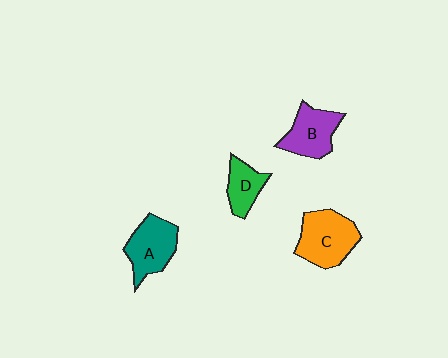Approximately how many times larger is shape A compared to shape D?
Approximately 1.5 times.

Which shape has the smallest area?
Shape D (green).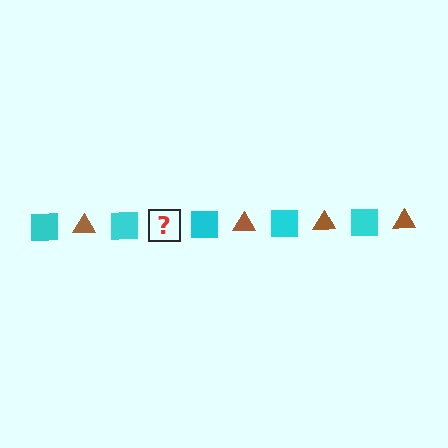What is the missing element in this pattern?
The missing element is a brown triangle.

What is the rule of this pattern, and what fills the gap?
The rule is that the pattern alternates between cyan square and brown triangle. The gap should be filled with a brown triangle.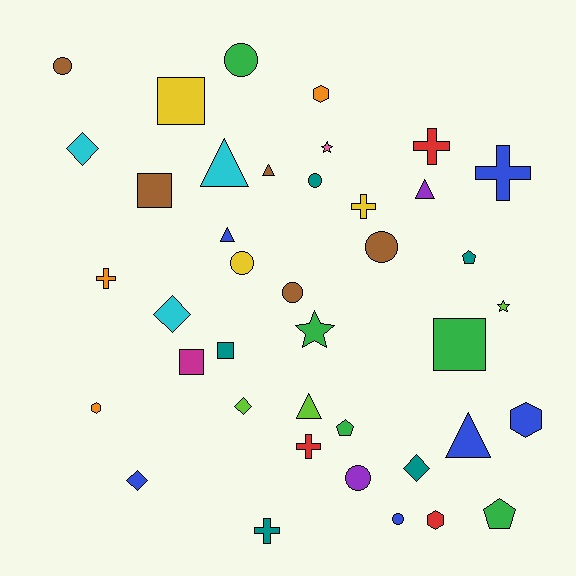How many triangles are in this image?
There are 6 triangles.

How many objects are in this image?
There are 40 objects.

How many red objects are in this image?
There are 3 red objects.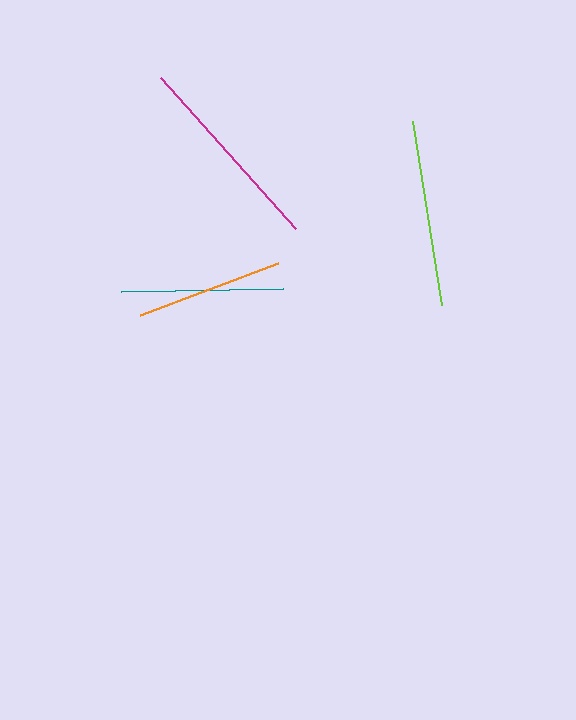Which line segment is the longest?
The magenta line is the longest at approximately 202 pixels.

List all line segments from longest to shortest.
From longest to shortest: magenta, lime, teal, orange.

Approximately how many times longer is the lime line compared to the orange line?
The lime line is approximately 1.3 times the length of the orange line.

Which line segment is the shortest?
The orange line is the shortest at approximately 148 pixels.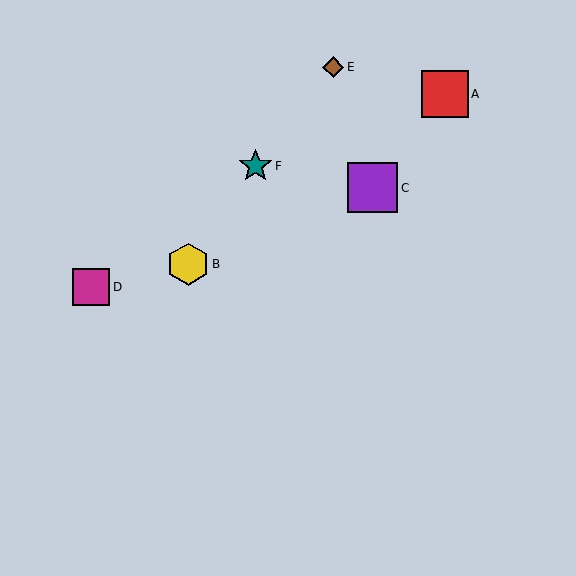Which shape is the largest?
The purple square (labeled C) is the largest.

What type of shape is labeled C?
Shape C is a purple square.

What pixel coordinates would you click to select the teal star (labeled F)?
Click at (255, 166) to select the teal star F.